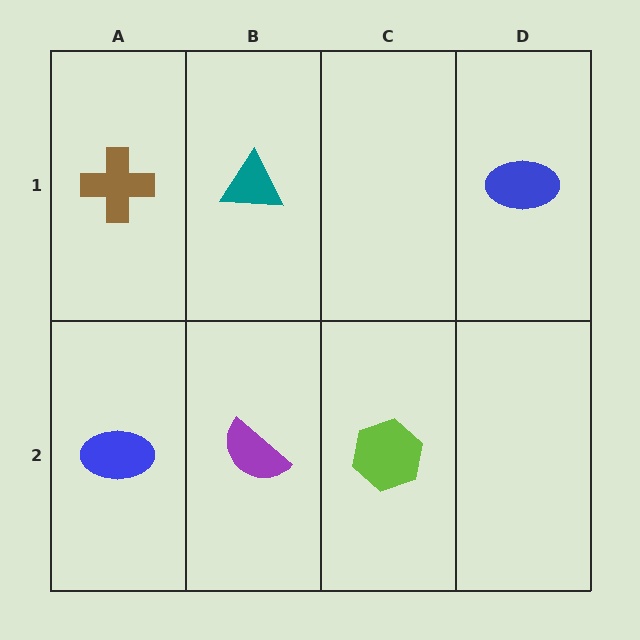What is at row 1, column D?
A blue ellipse.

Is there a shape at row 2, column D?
No, that cell is empty.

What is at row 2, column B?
A purple semicircle.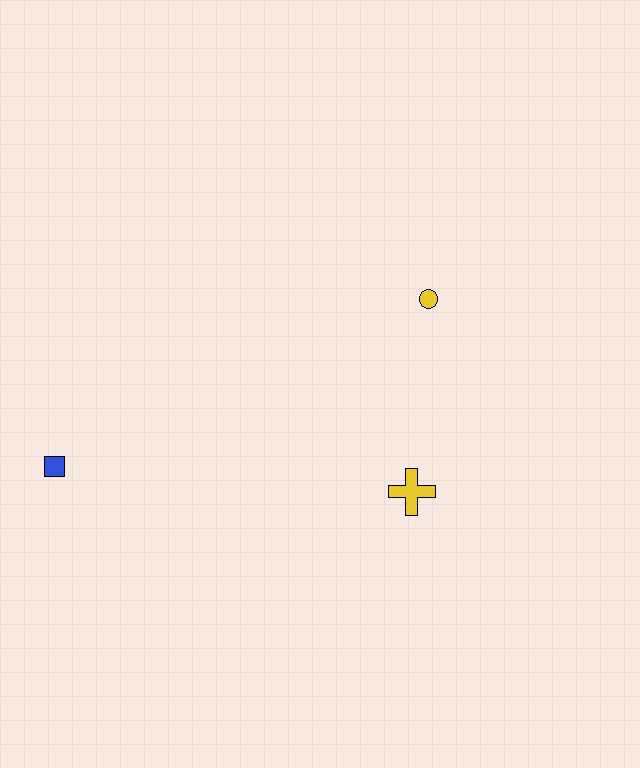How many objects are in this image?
There are 3 objects.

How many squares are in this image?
There is 1 square.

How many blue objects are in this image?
There is 1 blue object.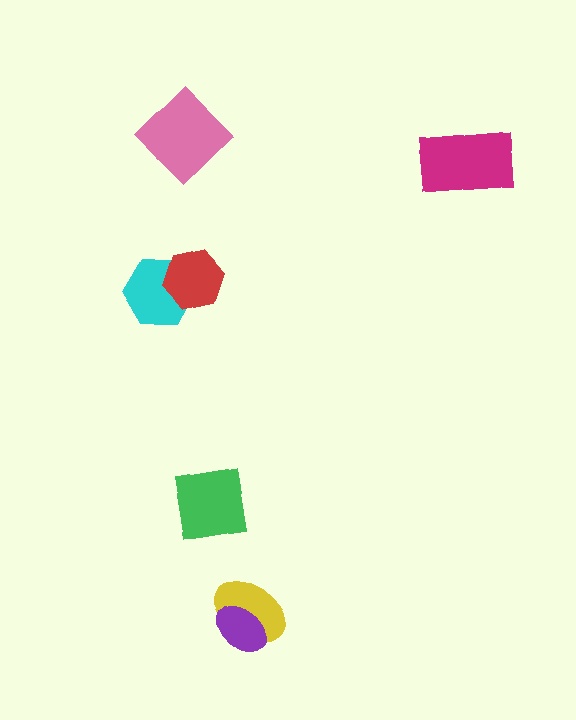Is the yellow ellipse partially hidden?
Yes, it is partially covered by another shape.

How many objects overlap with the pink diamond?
0 objects overlap with the pink diamond.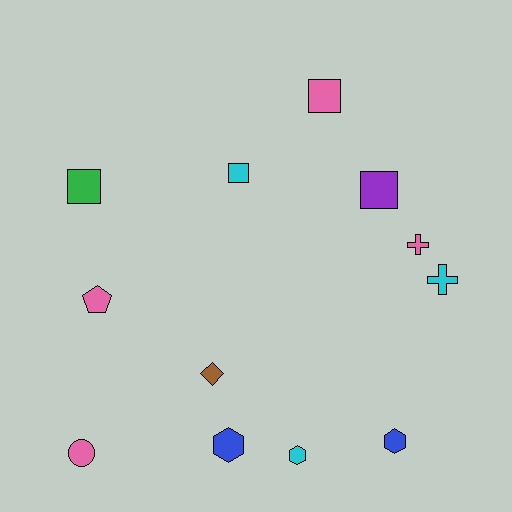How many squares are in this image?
There are 4 squares.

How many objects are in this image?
There are 12 objects.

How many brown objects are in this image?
There is 1 brown object.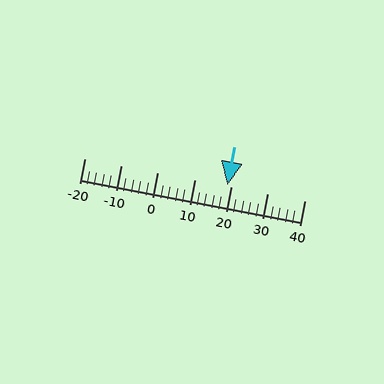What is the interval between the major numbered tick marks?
The major tick marks are spaced 10 units apart.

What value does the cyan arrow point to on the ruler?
The cyan arrow points to approximately 19.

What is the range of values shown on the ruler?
The ruler shows values from -20 to 40.